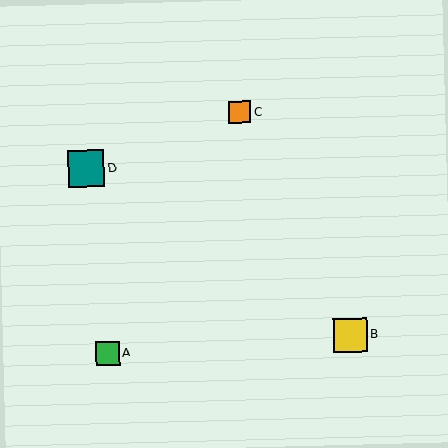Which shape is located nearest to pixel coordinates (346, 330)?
The yellow square (labeled B) at (350, 335) is nearest to that location.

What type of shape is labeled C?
Shape C is an orange square.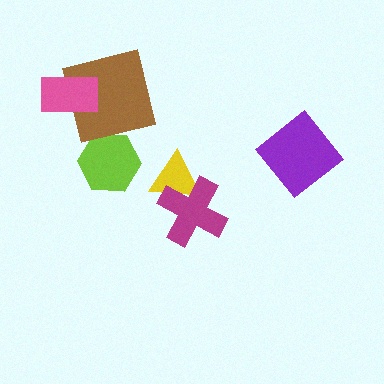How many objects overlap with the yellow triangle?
1 object overlaps with the yellow triangle.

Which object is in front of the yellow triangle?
The magenta cross is in front of the yellow triangle.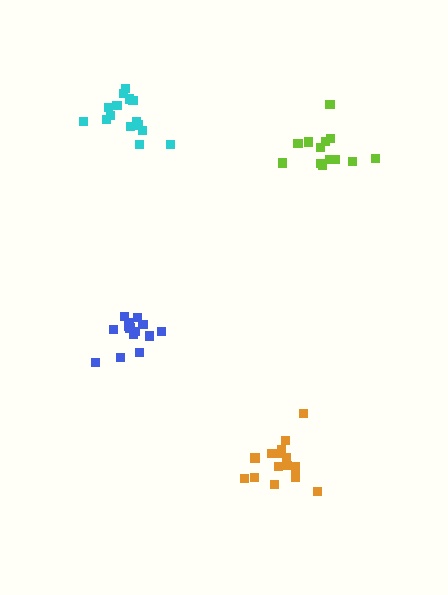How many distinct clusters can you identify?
There are 4 distinct clusters.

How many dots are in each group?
Group 1: 14 dots, Group 2: 15 dots, Group 3: 16 dots, Group 4: 13 dots (58 total).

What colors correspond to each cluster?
The clusters are colored: blue, cyan, orange, lime.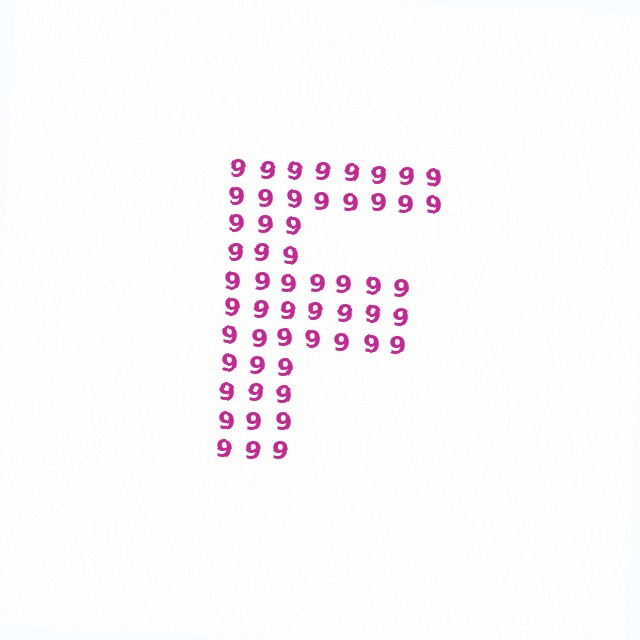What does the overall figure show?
The overall figure shows the letter F.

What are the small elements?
The small elements are digit 9's.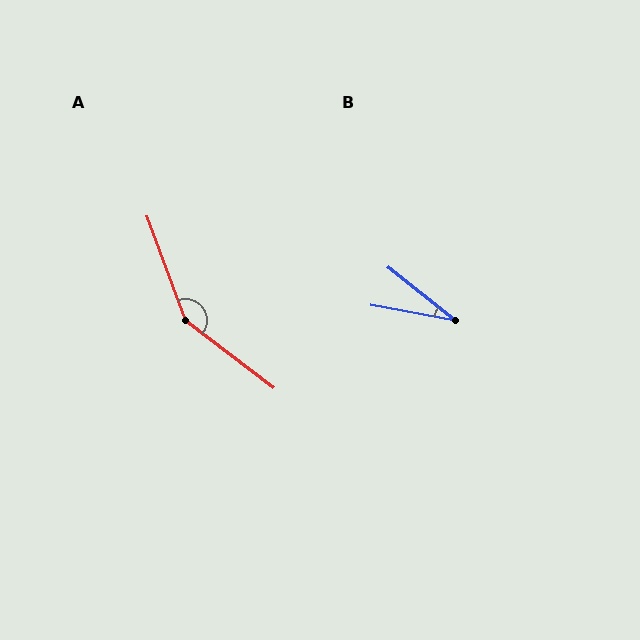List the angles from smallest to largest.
B (27°), A (148°).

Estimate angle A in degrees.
Approximately 148 degrees.